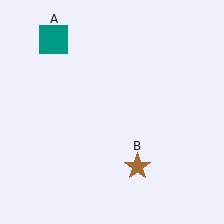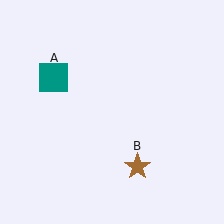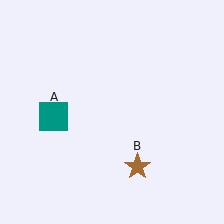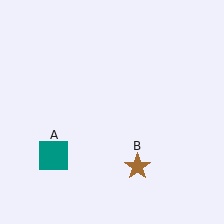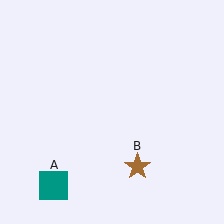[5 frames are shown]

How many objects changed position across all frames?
1 object changed position: teal square (object A).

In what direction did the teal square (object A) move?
The teal square (object A) moved down.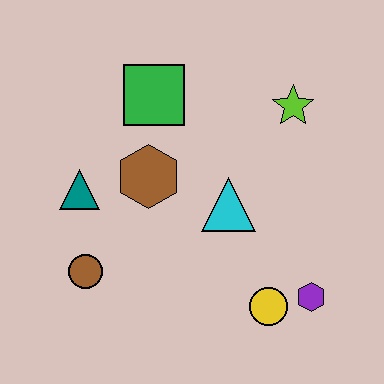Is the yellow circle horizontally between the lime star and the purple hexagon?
No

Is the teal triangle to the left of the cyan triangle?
Yes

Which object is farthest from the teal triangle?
The purple hexagon is farthest from the teal triangle.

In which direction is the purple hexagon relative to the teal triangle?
The purple hexagon is to the right of the teal triangle.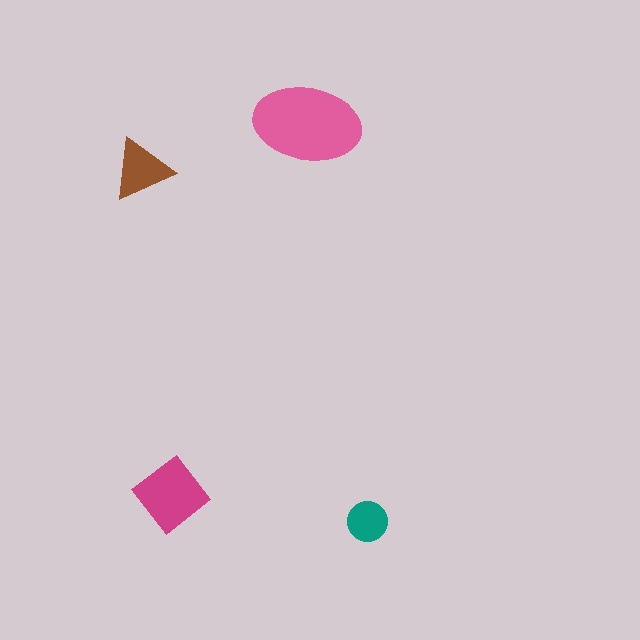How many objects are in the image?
There are 4 objects in the image.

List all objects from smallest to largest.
The teal circle, the brown triangle, the magenta diamond, the pink ellipse.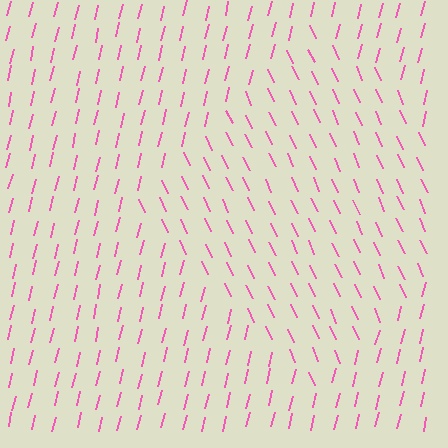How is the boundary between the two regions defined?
The boundary is defined purely by a change in line orientation (approximately 38 degrees difference). All lines are the same color and thickness.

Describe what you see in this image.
The image is filled with small pink line segments. A diamond region in the image has lines oriented differently from the surrounding lines, creating a visible texture boundary.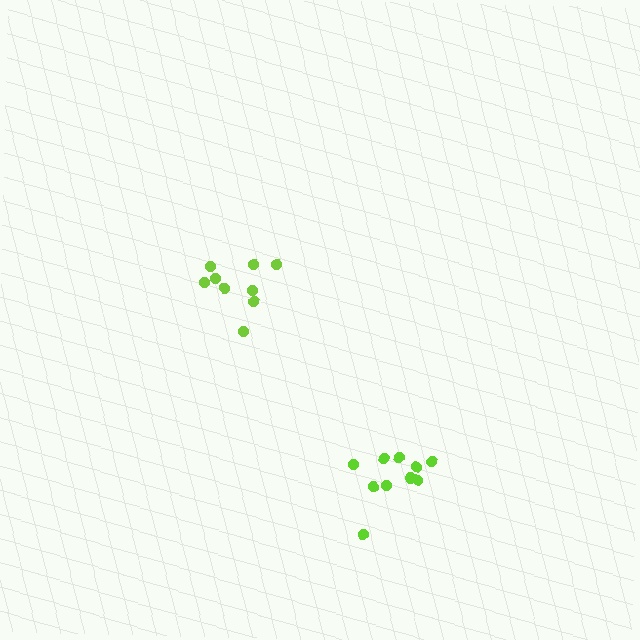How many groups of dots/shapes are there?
There are 2 groups.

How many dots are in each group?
Group 1: 9 dots, Group 2: 10 dots (19 total).